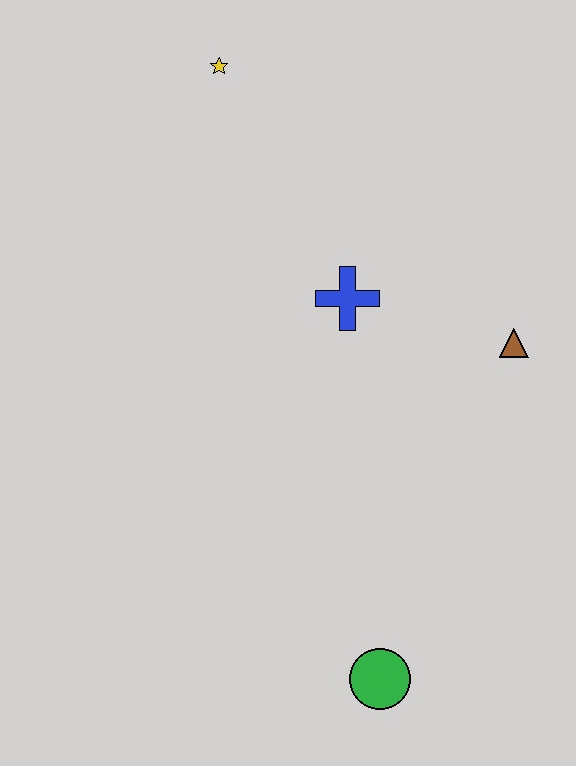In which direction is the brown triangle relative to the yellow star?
The brown triangle is to the right of the yellow star.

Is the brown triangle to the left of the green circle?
No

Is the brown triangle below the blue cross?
Yes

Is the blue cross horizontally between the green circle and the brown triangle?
No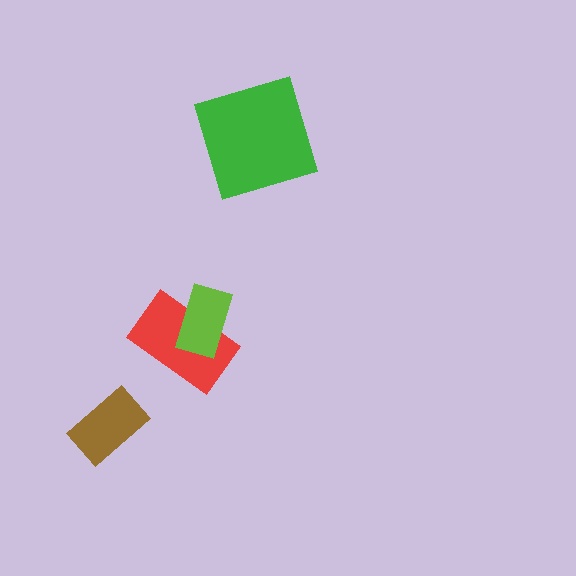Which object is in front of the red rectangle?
The lime rectangle is in front of the red rectangle.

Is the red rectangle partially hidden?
Yes, it is partially covered by another shape.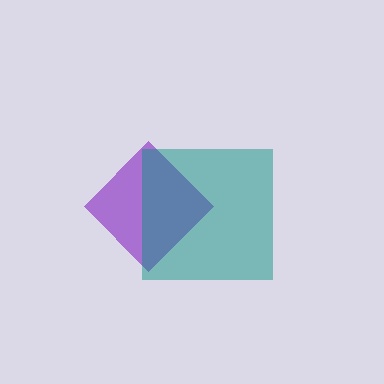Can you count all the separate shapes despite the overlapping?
Yes, there are 2 separate shapes.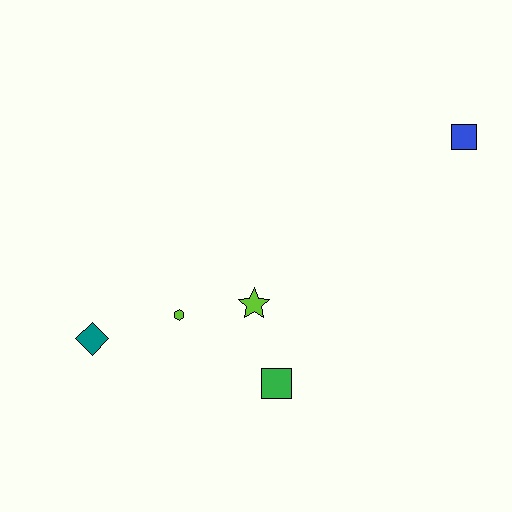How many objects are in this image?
There are 5 objects.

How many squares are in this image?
There are 2 squares.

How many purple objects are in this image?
There are no purple objects.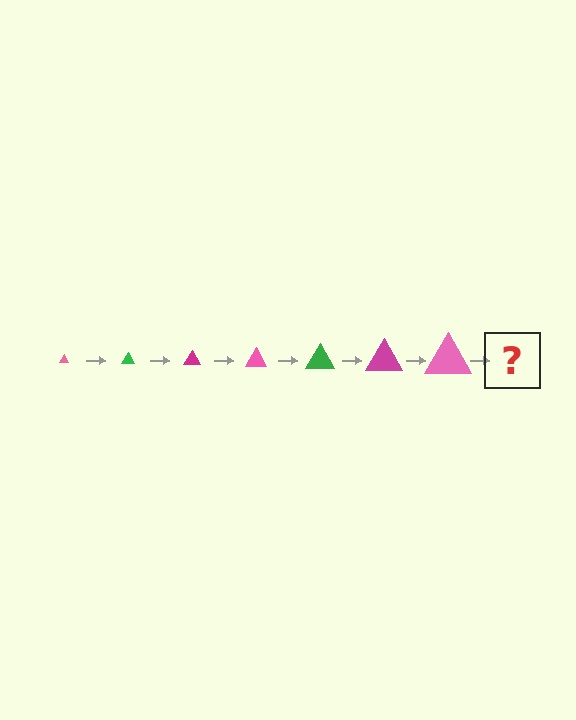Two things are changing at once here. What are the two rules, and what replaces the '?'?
The two rules are that the triangle grows larger each step and the color cycles through pink, green, and magenta. The '?' should be a green triangle, larger than the previous one.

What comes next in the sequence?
The next element should be a green triangle, larger than the previous one.